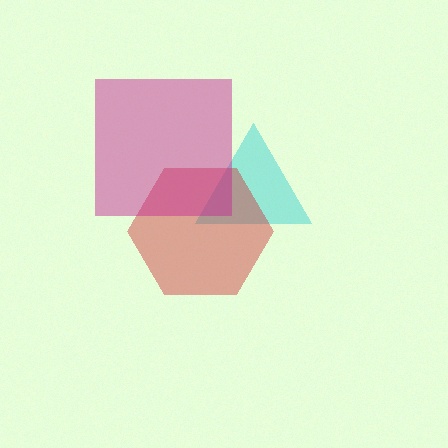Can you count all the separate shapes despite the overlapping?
Yes, there are 3 separate shapes.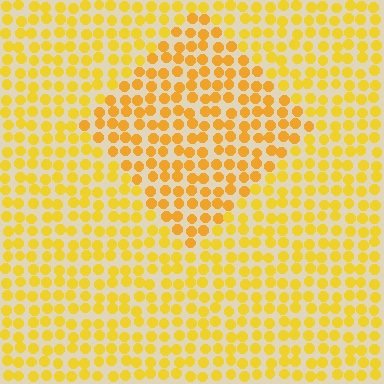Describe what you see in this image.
The image is filled with small yellow elements in a uniform arrangement. A diamond-shaped region is visible where the elements are tinted to a slightly different hue, forming a subtle color boundary.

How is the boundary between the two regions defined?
The boundary is defined purely by a slight shift in hue (about 14 degrees). Spacing, size, and orientation are identical on both sides.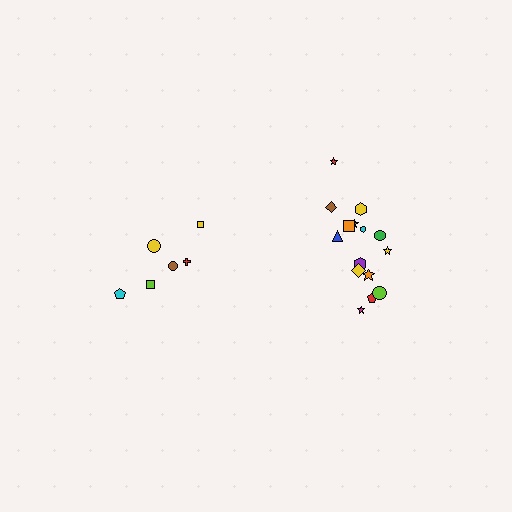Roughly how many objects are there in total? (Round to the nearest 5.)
Roughly 20 objects in total.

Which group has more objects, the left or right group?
The right group.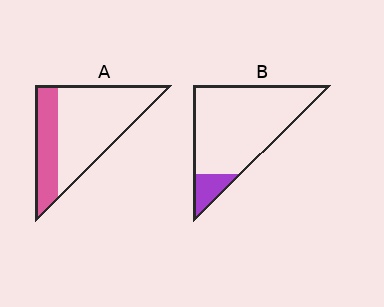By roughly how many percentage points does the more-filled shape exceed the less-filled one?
By roughly 20 percentage points (A over B).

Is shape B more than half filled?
No.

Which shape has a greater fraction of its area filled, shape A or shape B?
Shape A.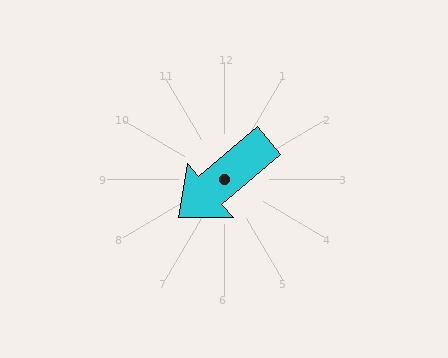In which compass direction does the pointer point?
Southwest.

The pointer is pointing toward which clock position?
Roughly 8 o'clock.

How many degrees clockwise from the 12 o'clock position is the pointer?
Approximately 230 degrees.